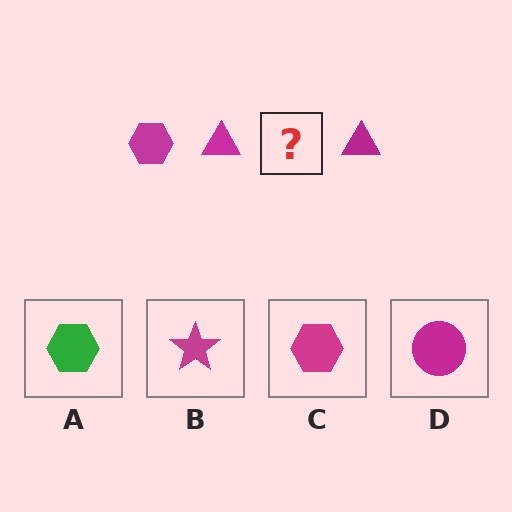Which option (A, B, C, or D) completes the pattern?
C.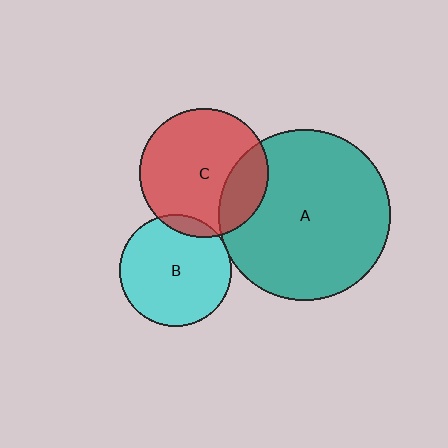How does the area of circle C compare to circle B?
Approximately 1.3 times.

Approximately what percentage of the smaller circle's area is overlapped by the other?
Approximately 20%.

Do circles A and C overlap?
Yes.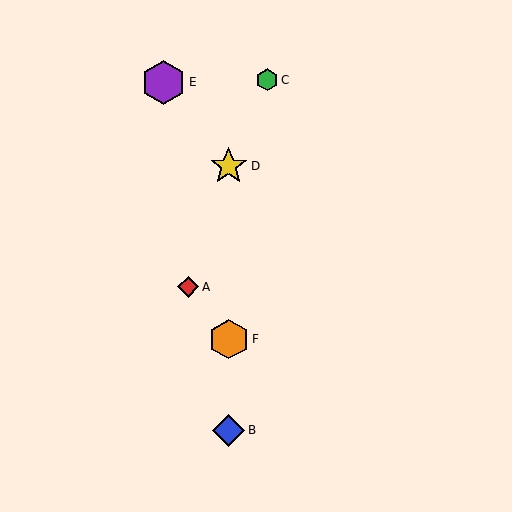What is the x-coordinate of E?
Object E is at x≈164.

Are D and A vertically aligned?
No, D is at x≈229 and A is at x≈188.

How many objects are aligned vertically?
3 objects (B, D, F) are aligned vertically.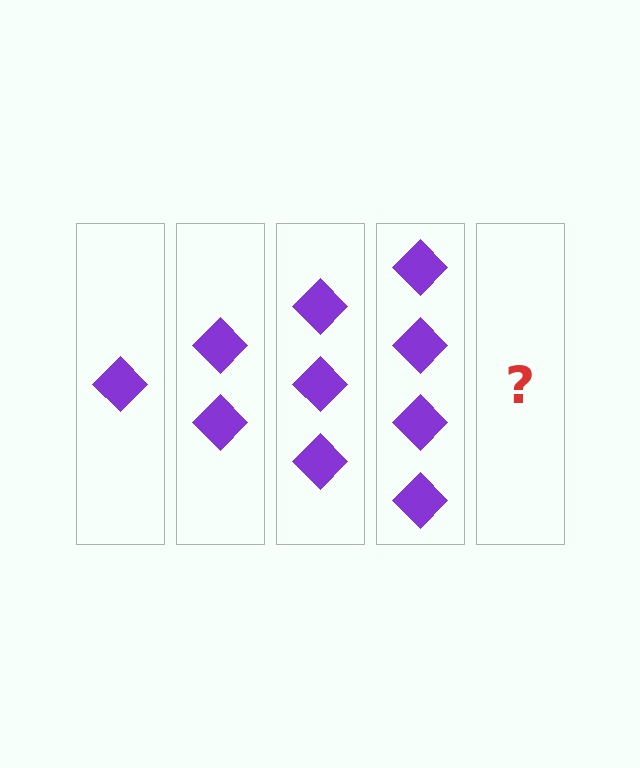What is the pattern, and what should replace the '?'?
The pattern is that each step adds one more diamond. The '?' should be 5 diamonds.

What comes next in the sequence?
The next element should be 5 diamonds.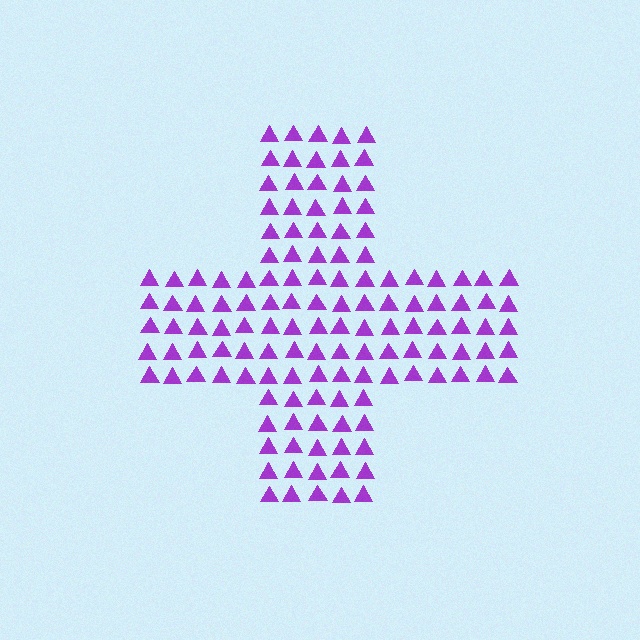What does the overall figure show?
The overall figure shows a cross.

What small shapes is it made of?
It is made of small triangles.